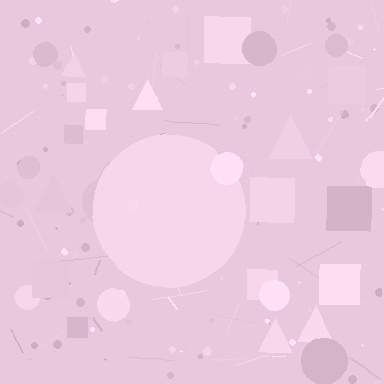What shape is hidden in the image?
A circle is hidden in the image.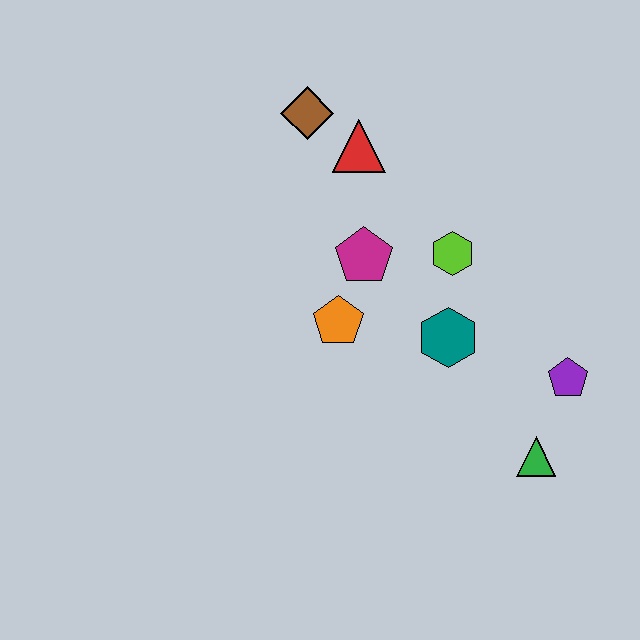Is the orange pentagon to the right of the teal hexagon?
No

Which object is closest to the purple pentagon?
The green triangle is closest to the purple pentagon.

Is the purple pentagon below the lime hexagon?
Yes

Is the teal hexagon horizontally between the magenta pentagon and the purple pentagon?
Yes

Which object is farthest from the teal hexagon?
The brown diamond is farthest from the teal hexagon.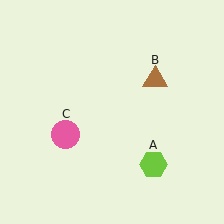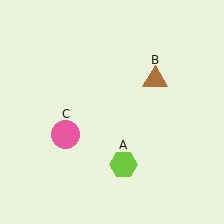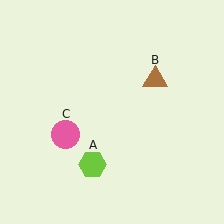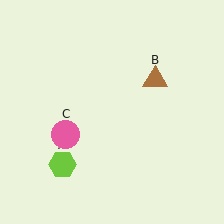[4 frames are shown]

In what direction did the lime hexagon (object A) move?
The lime hexagon (object A) moved left.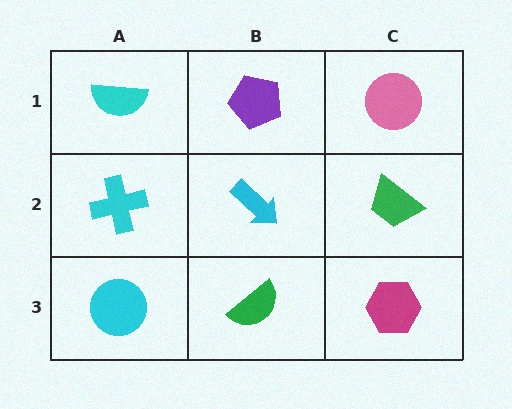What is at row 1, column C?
A pink circle.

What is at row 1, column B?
A purple pentagon.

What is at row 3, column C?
A magenta hexagon.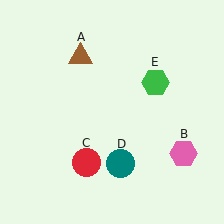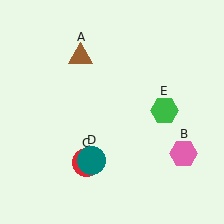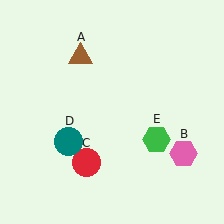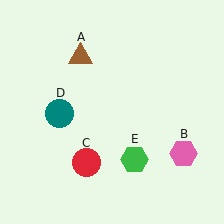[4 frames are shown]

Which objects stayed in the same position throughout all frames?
Brown triangle (object A) and pink hexagon (object B) and red circle (object C) remained stationary.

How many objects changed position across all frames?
2 objects changed position: teal circle (object D), green hexagon (object E).